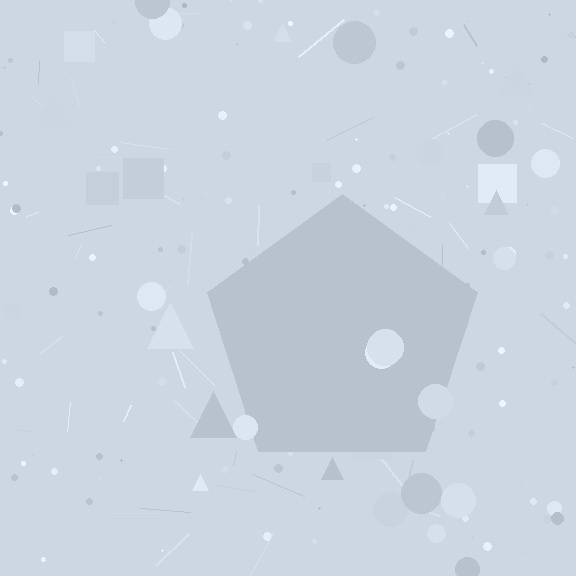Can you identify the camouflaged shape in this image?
The camouflaged shape is a pentagon.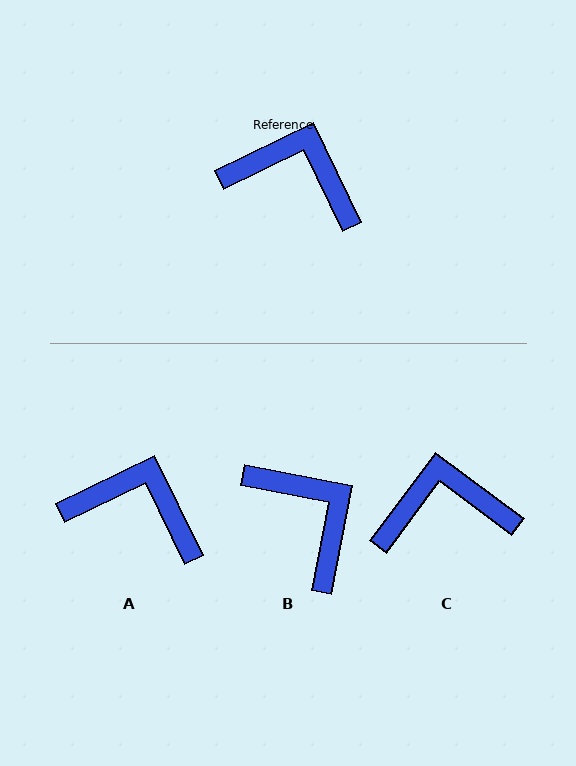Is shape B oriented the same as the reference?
No, it is off by about 37 degrees.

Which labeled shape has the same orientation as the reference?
A.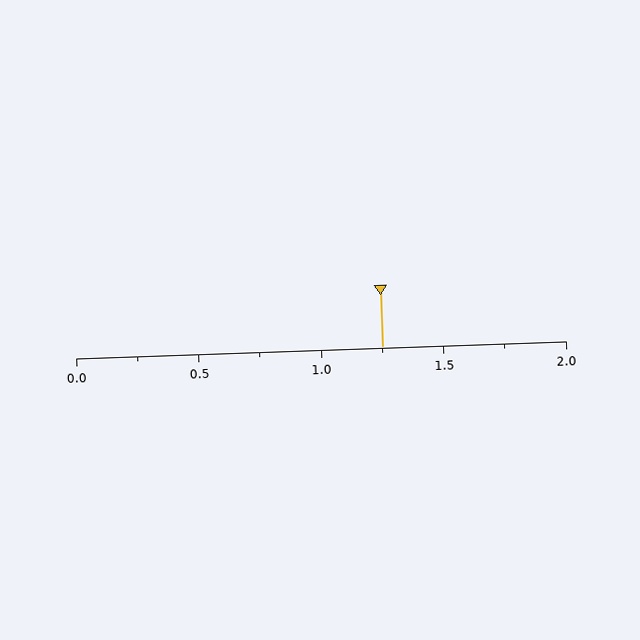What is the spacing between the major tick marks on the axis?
The major ticks are spaced 0.5 apart.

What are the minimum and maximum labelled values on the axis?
The axis runs from 0.0 to 2.0.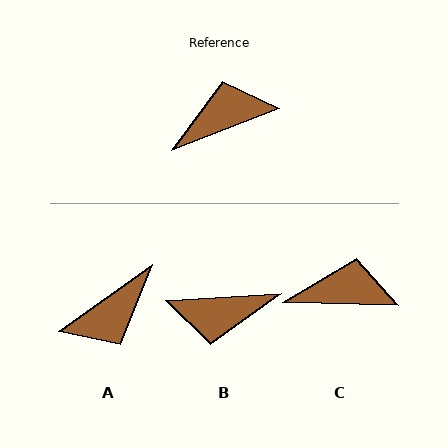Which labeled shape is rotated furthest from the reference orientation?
A, about 166 degrees away.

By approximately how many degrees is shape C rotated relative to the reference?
Approximately 22 degrees clockwise.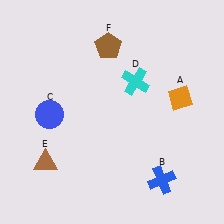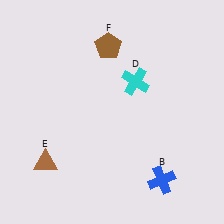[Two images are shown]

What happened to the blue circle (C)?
The blue circle (C) was removed in Image 2. It was in the bottom-left area of Image 1.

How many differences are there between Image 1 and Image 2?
There are 2 differences between the two images.